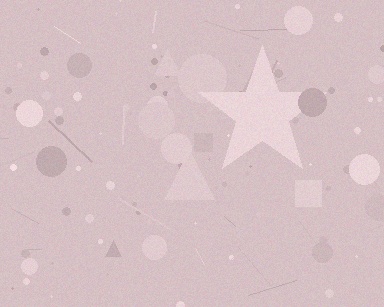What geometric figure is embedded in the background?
A star is embedded in the background.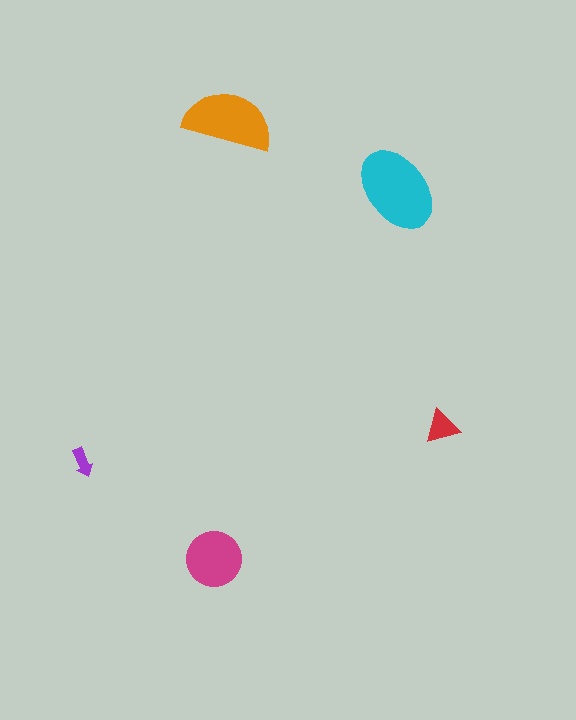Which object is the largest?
The cyan ellipse.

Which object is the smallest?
The purple arrow.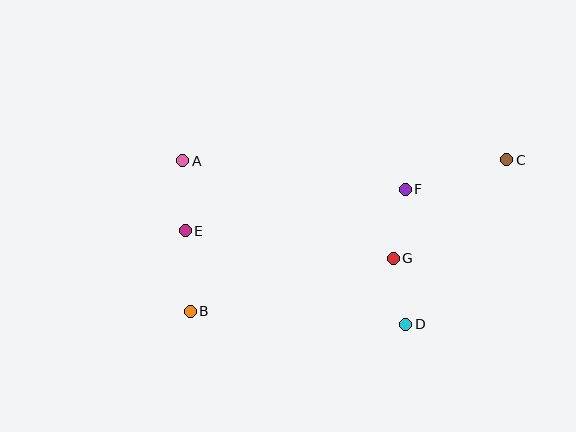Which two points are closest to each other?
Points D and G are closest to each other.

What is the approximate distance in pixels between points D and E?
The distance between D and E is approximately 240 pixels.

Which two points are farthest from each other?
Points B and C are farthest from each other.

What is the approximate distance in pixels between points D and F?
The distance between D and F is approximately 135 pixels.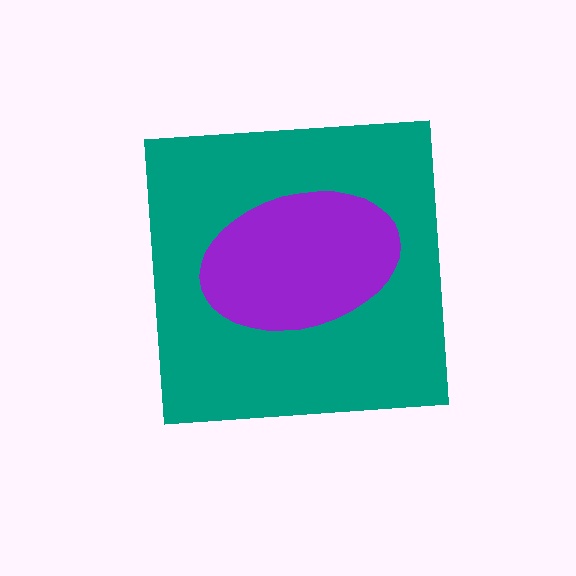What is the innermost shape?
The purple ellipse.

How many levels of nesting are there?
2.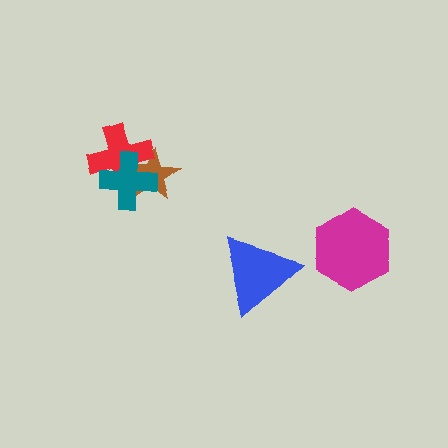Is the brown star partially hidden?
Yes, it is partially covered by another shape.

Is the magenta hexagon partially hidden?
No, no other shape covers it.